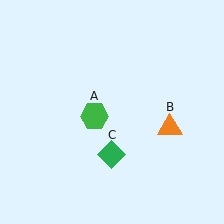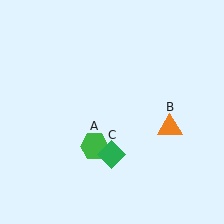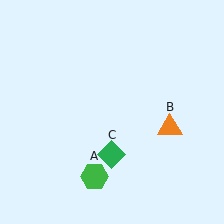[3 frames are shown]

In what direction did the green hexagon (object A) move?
The green hexagon (object A) moved down.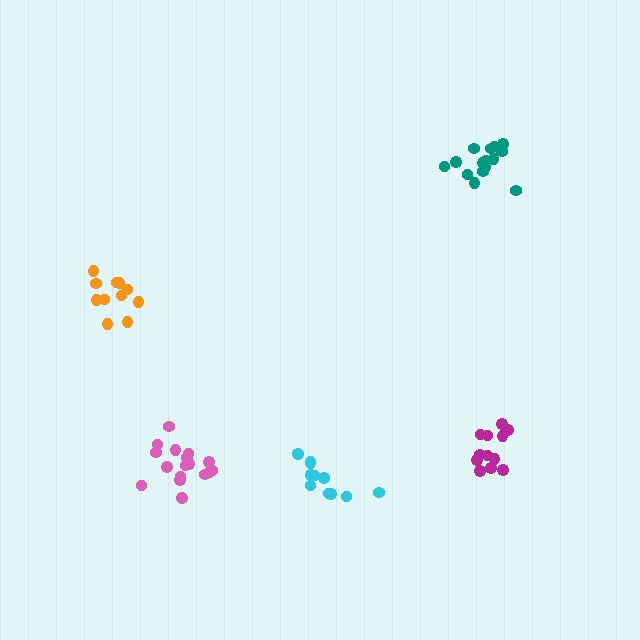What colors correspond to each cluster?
The clusters are colored: cyan, teal, pink, magenta, orange.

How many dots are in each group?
Group 1: 11 dots, Group 2: 16 dots, Group 3: 17 dots, Group 4: 12 dots, Group 5: 11 dots (67 total).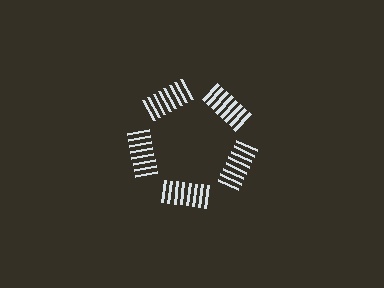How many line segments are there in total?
40 — 8 along each of the 5 edges.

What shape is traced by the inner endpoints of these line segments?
An illusory pentagon — the line segments terminate on its edges but no continuous stroke is drawn.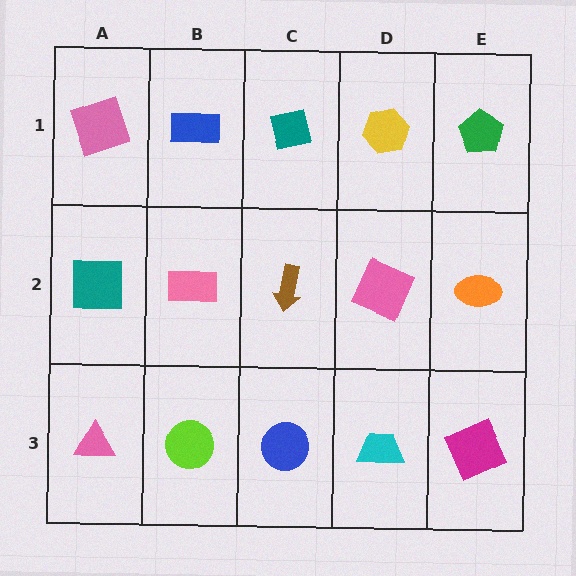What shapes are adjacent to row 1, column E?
An orange ellipse (row 2, column E), a yellow hexagon (row 1, column D).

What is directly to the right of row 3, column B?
A blue circle.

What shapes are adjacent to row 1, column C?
A brown arrow (row 2, column C), a blue rectangle (row 1, column B), a yellow hexagon (row 1, column D).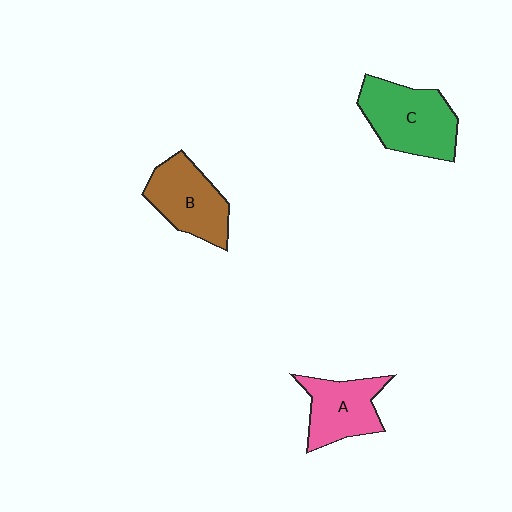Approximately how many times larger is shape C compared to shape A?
Approximately 1.3 times.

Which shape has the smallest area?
Shape A (pink).